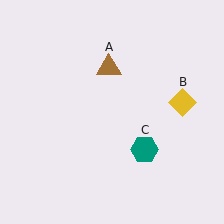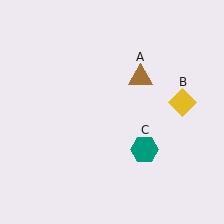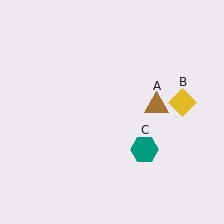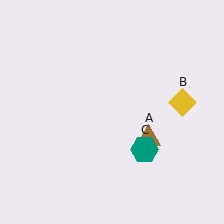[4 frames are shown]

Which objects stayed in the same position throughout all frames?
Yellow diamond (object B) and teal hexagon (object C) remained stationary.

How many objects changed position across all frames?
1 object changed position: brown triangle (object A).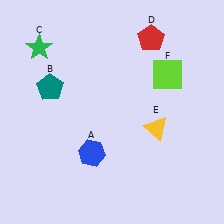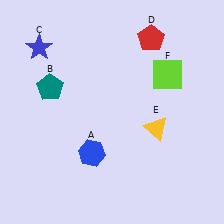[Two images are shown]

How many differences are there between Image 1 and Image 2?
There is 1 difference between the two images.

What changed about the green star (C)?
In Image 1, C is green. In Image 2, it changed to blue.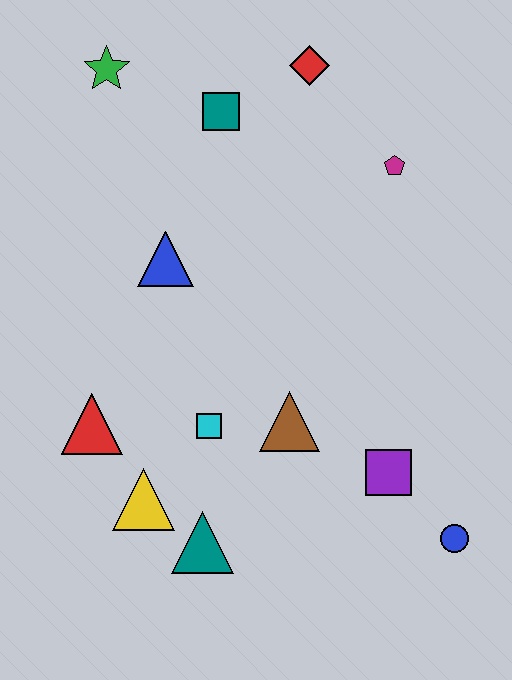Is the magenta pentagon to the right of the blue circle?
No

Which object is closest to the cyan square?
The brown triangle is closest to the cyan square.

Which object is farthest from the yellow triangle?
The red diamond is farthest from the yellow triangle.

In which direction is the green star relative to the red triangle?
The green star is above the red triangle.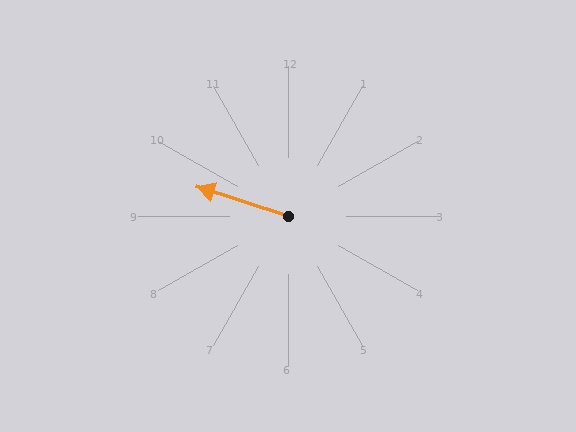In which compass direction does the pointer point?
West.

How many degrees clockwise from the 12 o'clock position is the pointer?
Approximately 288 degrees.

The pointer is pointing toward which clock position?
Roughly 10 o'clock.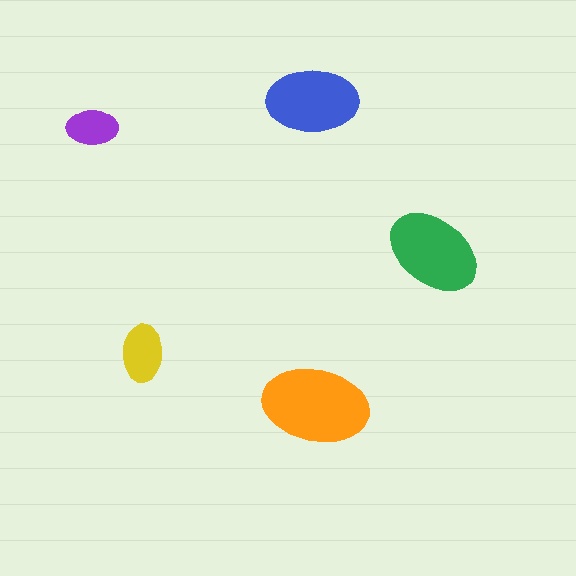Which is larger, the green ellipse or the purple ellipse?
The green one.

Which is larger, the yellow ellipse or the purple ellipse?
The yellow one.